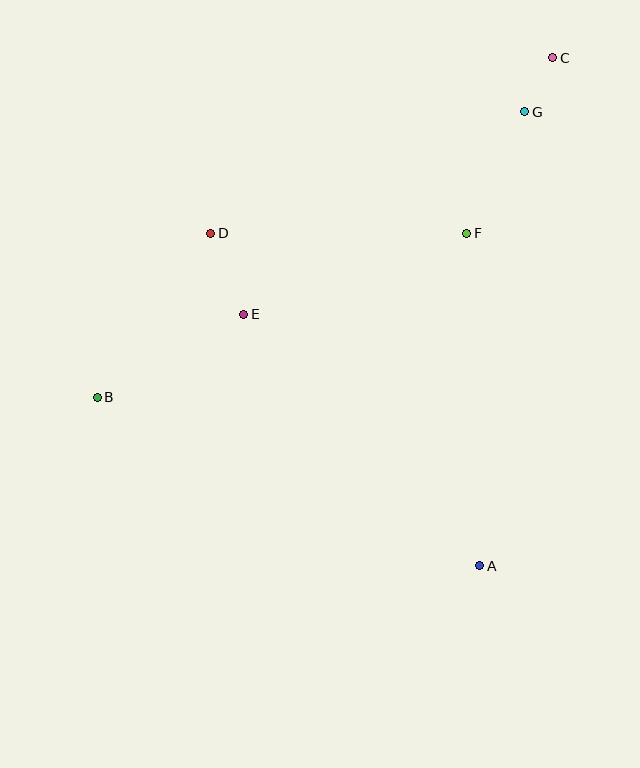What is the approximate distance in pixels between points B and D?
The distance between B and D is approximately 200 pixels.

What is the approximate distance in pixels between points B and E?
The distance between B and E is approximately 169 pixels.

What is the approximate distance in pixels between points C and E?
The distance between C and E is approximately 401 pixels.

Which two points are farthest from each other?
Points B and C are farthest from each other.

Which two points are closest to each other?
Points C and G are closest to each other.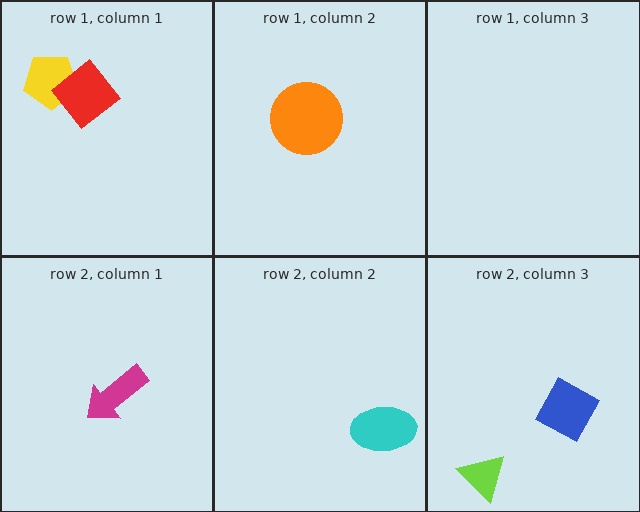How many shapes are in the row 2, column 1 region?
1.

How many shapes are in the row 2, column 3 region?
2.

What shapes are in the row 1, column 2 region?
The orange circle.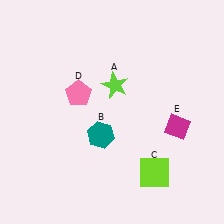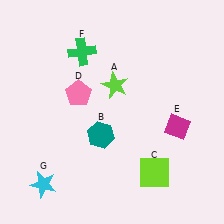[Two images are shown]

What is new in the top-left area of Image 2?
A green cross (F) was added in the top-left area of Image 2.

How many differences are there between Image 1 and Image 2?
There are 2 differences between the two images.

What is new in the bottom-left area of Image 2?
A cyan star (G) was added in the bottom-left area of Image 2.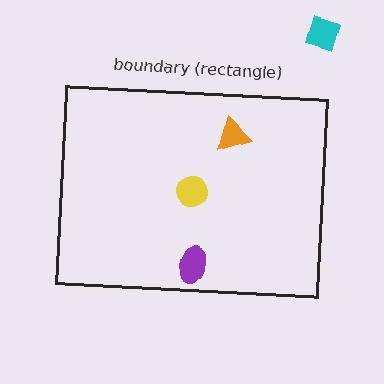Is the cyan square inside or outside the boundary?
Outside.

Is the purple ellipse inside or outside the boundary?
Inside.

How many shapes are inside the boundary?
3 inside, 1 outside.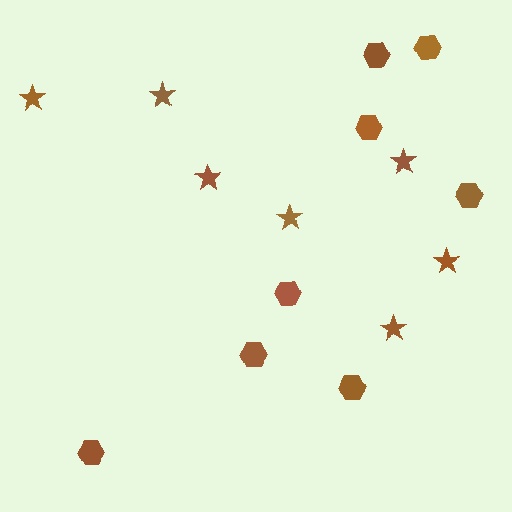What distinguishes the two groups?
There are 2 groups: one group of hexagons (8) and one group of stars (7).